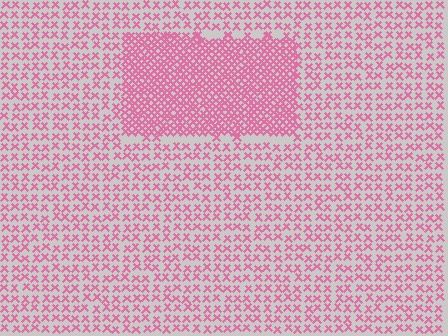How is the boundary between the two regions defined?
The boundary is defined by a change in element density (approximately 2.5x ratio). All elements are the same color, size, and shape.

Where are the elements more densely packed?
The elements are more densely packed inside the rectangle boundary.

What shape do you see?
I see a rectangle.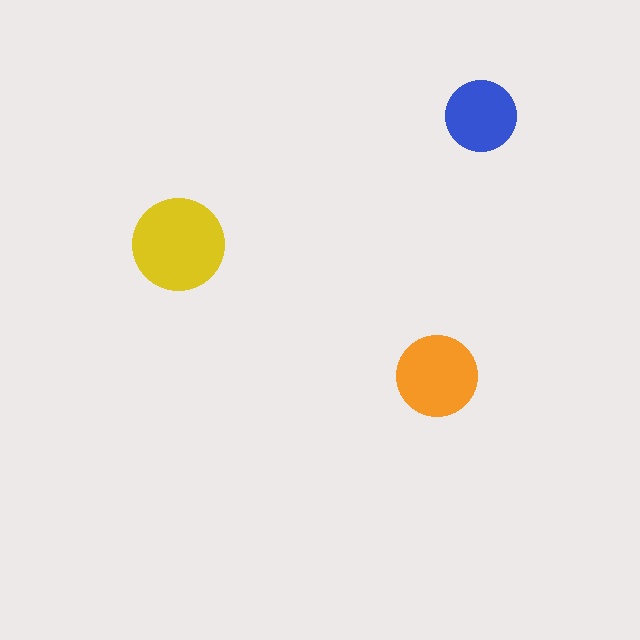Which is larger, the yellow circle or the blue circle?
The yellow one.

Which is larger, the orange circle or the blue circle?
The orange one.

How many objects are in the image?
There are 3 objects in the image.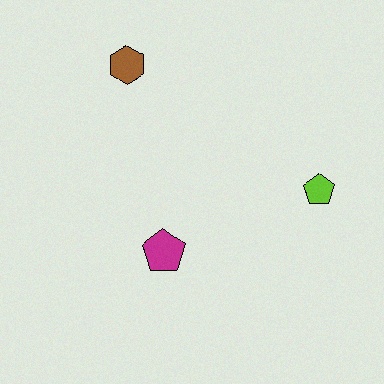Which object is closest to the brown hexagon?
The magenta pentagon is closest to the brown hexagon.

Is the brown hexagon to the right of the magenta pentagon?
No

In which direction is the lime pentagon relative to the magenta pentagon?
The lime pentagon is to the right of the magenta pentagon.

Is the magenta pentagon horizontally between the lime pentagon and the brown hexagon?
Yes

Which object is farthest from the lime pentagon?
The brown hexagon is farthest from the lime pentagon.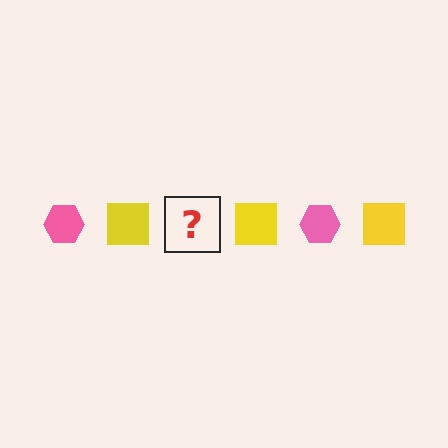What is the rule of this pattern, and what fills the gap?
The rule is that the pattern alternates between pink hexagon and yellow square. The gap should be filled with a pink hexagon.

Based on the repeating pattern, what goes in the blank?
The blank should be a pink hexagon.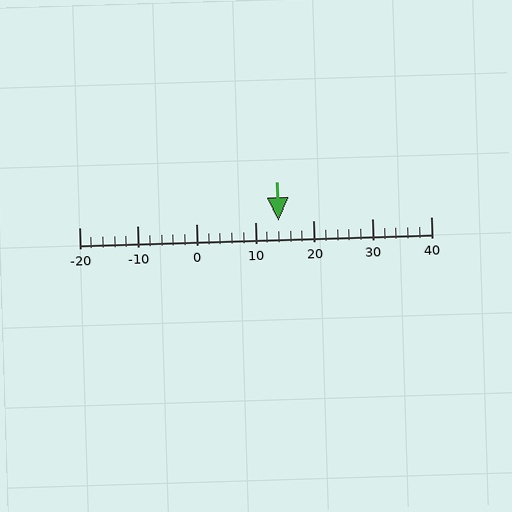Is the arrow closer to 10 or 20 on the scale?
The arrow is closer to 10.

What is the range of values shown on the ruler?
The ruler shows values from -20 to 40.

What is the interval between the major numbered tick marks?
The major tick marks are spaced 10 units apart.